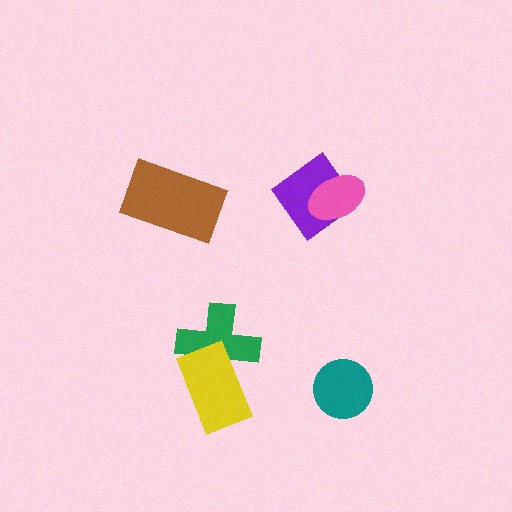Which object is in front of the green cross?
The yellow rectangle is in front of the green cross.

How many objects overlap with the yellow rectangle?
1 object overlaps with the yellow rectangle.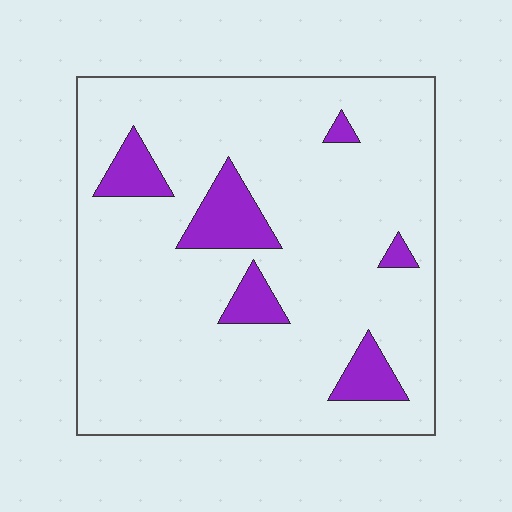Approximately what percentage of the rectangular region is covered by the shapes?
Approximately 10%.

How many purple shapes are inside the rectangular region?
6.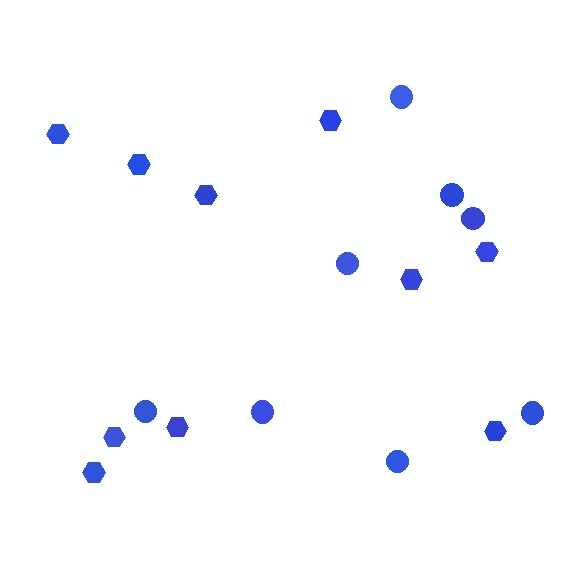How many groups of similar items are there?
There are 2 groups: one group of hexagons (10) and one group of circles (8).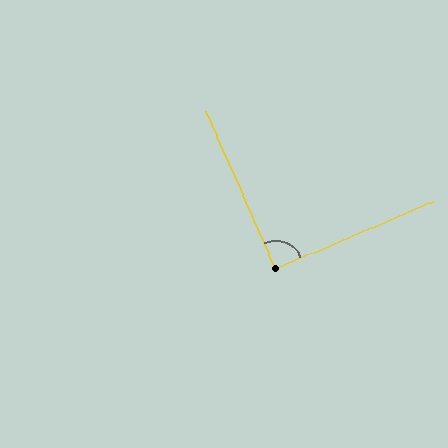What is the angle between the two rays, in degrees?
Approximately 91 degrees.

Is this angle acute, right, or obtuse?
It is approximately a right angle.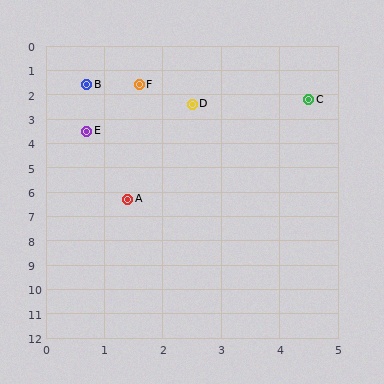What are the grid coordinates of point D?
Point D is at approximately (2.5, 2.4).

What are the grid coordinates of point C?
Point C is at approximately (4.5, 2.2).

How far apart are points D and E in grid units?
Points D and E are about 2.1 grid units apart.